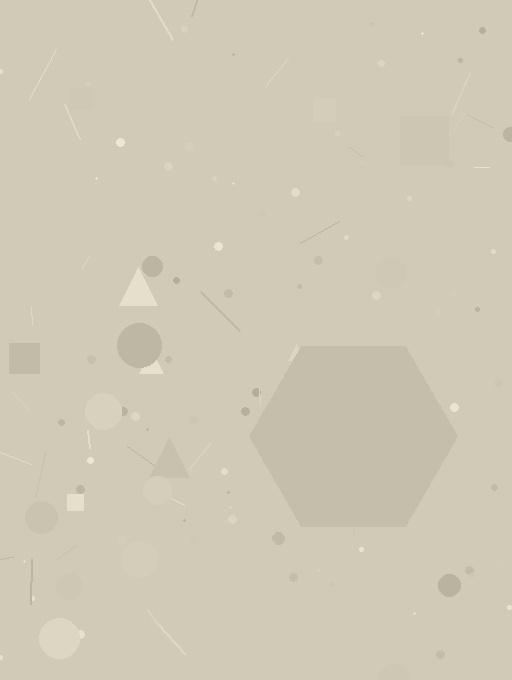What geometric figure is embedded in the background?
A hexagon is embedded in the background.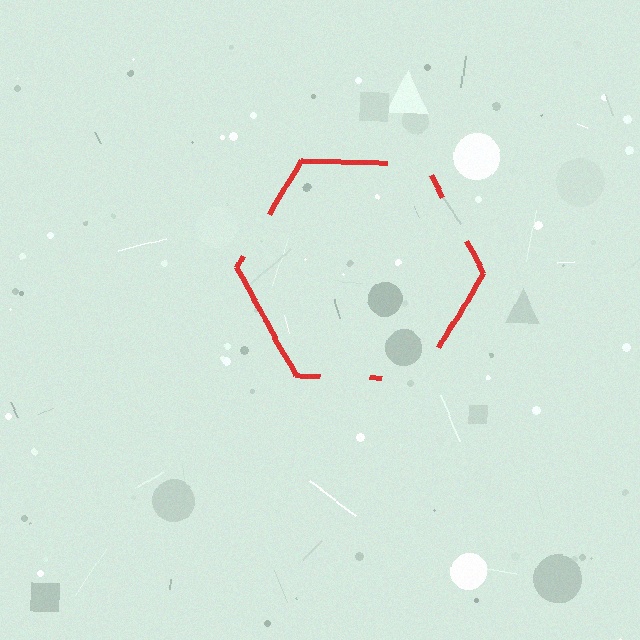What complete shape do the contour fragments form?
The contour fragments form a hexagon.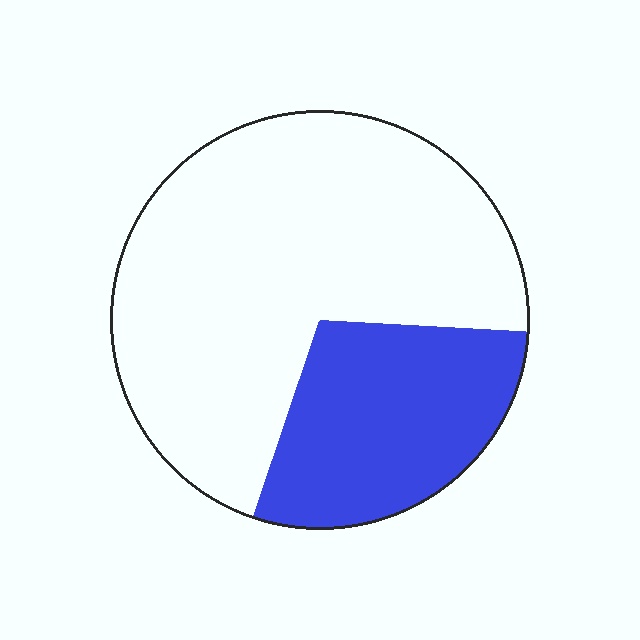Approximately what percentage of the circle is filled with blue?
Approximately 30%.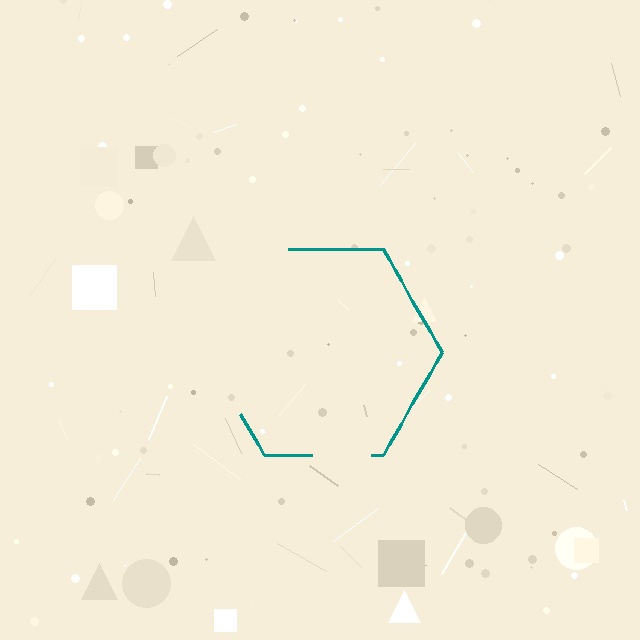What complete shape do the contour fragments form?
The contour fragments form a hexagon.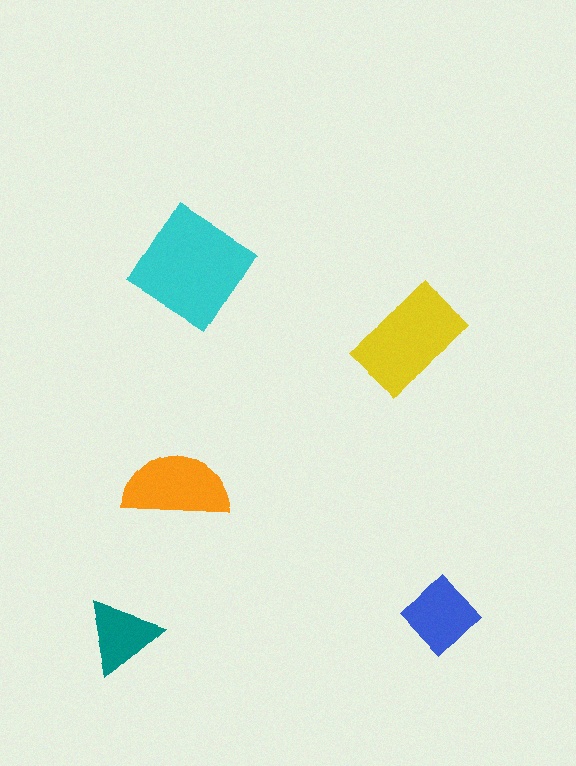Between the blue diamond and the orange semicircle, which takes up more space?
The orange semicircle.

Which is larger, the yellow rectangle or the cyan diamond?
The cyan diamond.